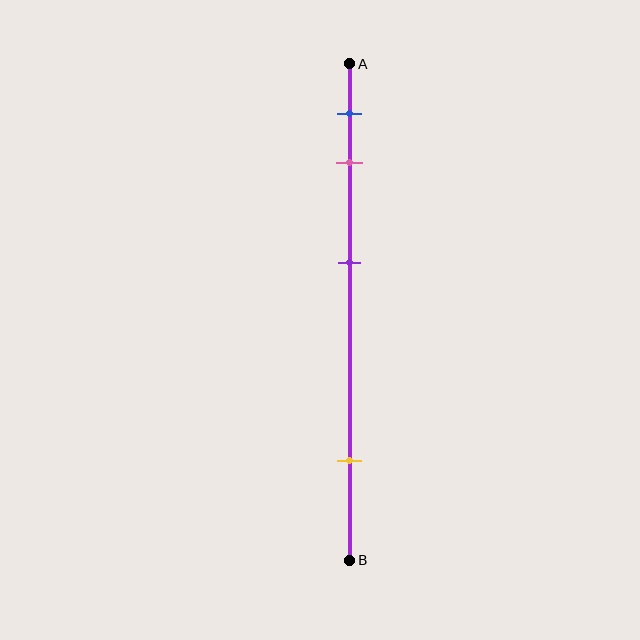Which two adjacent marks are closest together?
The blue and pink marks are the closest adjacent pair.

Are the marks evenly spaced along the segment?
No, the marks are not evenly spaced.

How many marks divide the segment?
There are 4 marks dividing the segment.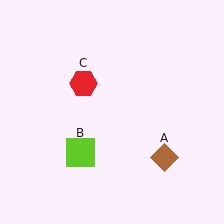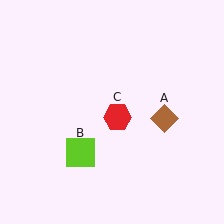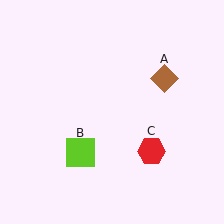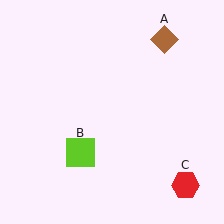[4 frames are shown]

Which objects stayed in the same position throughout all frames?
Lime square (object B) remained stationary.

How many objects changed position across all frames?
2 objects changed position: brown diamond (object A), red hexagon (object C).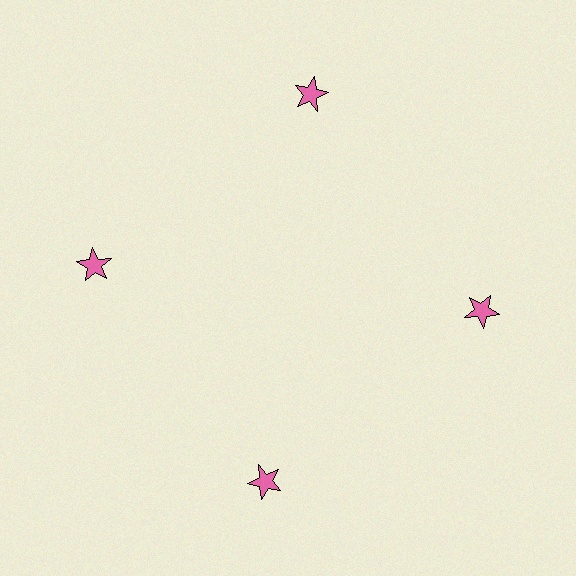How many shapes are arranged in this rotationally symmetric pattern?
There are 4 shapes, arranged in 4 groups of 1.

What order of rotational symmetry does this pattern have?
This pattern has 4-fold rotational symmetry.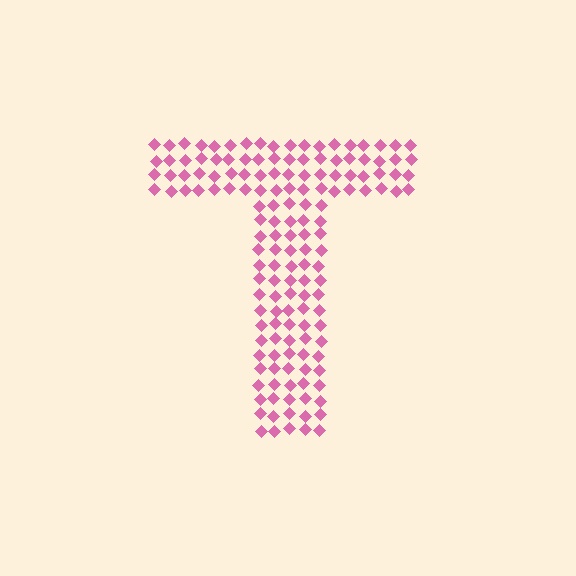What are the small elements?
The small elements are diamonds.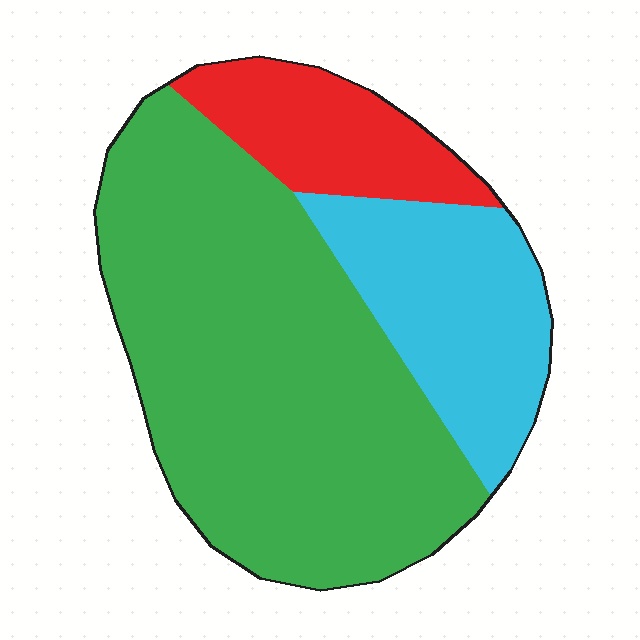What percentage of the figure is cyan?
Cyan takes up about one quarter (1/4) of the figure.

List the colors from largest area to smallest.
From largest to smallest: green, cyan, red.